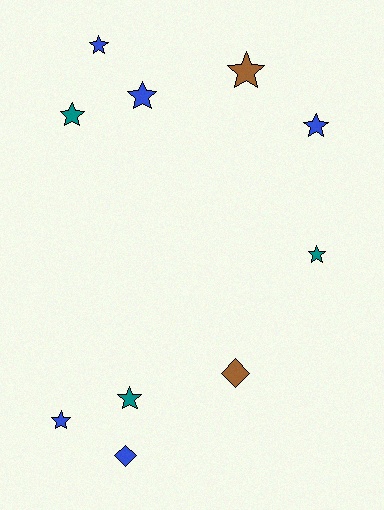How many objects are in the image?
There are 10 objects.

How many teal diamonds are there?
There are no teal diamonds.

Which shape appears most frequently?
Star, with 8 objects.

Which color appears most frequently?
Blue, with 5 objects.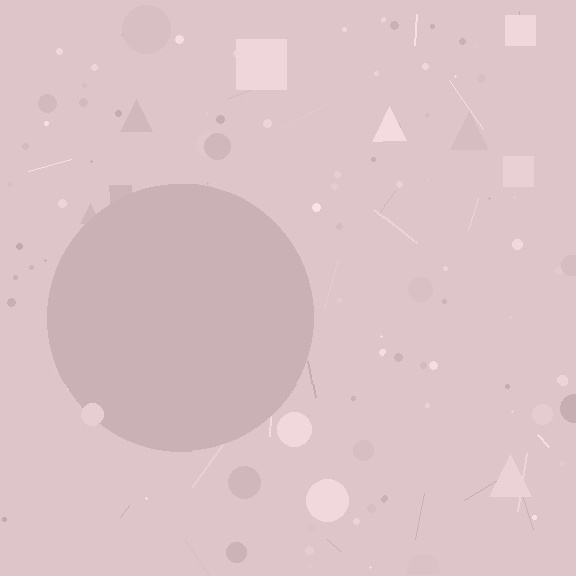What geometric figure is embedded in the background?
A circle is embedded in the background.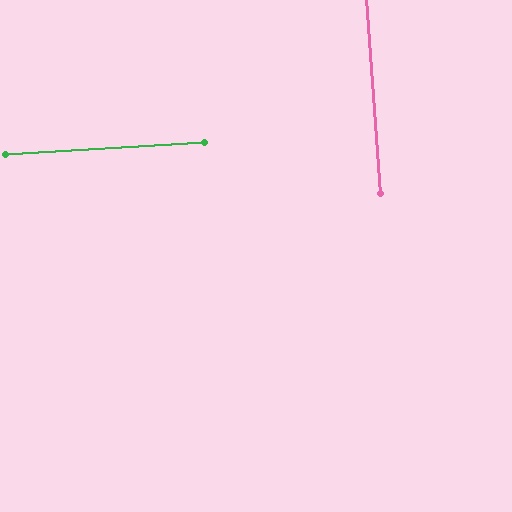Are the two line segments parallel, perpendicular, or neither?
Perpendicular — they meet at approximately 89°.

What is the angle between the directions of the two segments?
Approximately 89 degrees.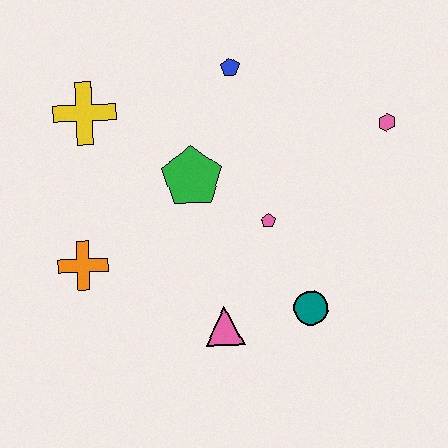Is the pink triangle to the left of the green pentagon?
No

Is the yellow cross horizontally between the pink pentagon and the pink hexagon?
No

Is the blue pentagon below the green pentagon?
No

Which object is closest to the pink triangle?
The teal circle is closest to the pink triangle.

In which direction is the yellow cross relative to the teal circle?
The yellow cross is to the left of the teal circle.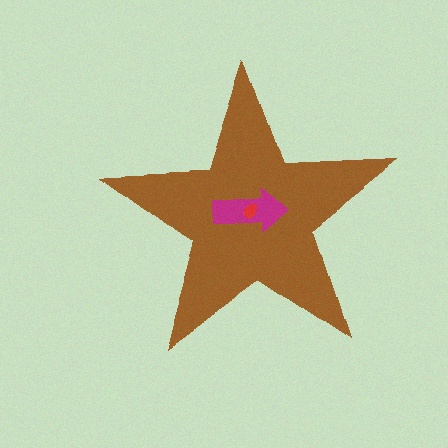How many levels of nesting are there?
3.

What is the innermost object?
The red ellipse.